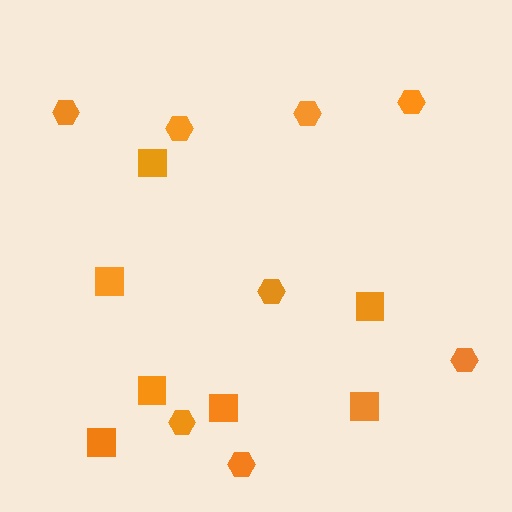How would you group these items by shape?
There are 2 groups: one group of hexagons (8) and one group of squares (7).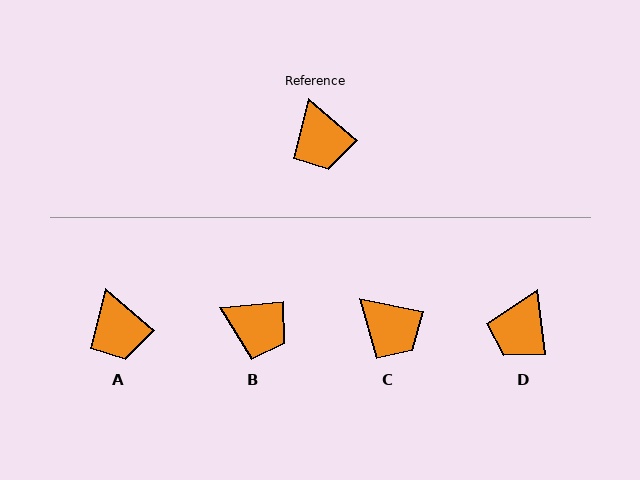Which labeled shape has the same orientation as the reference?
A.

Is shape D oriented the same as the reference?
No, it is off by about 43 degrees.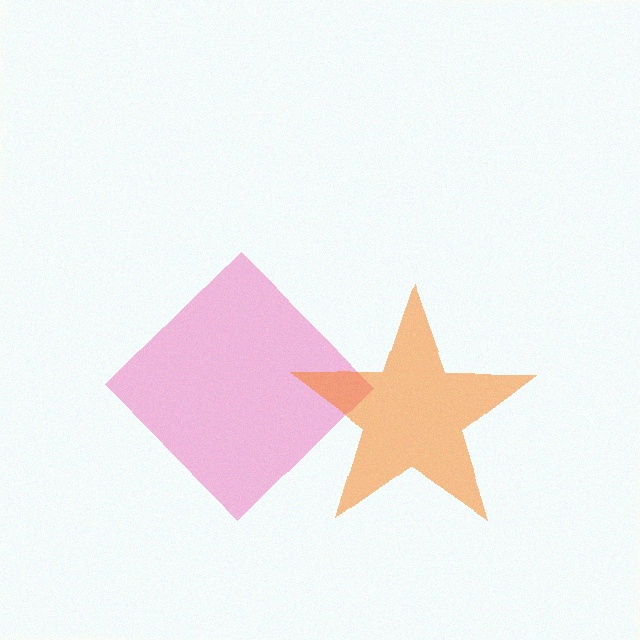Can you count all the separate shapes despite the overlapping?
Yes, there are 2 separate shapes.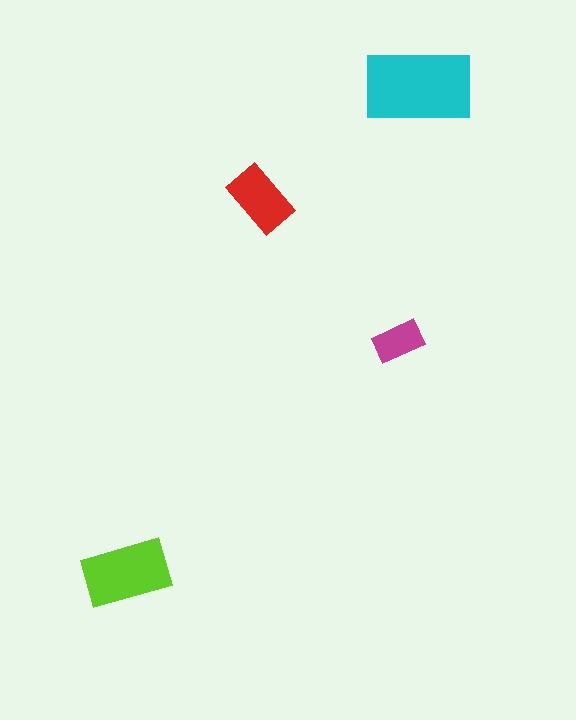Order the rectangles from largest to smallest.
the cyan one, the lime one, the red one, the magenta one.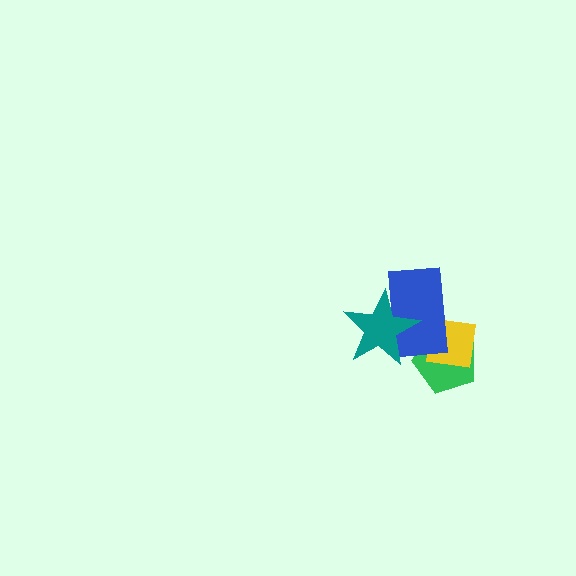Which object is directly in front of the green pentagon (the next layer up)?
The yellow square is directly in front of the green pentagon.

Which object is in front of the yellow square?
The blue rectangle is in front of the yellow square.